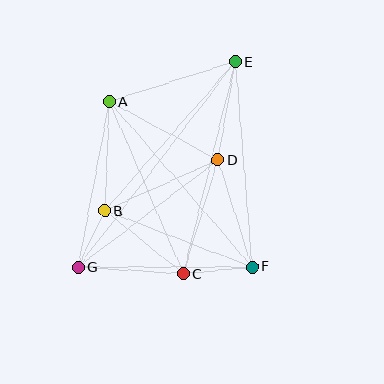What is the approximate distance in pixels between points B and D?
The distance between B and D is approximately 124 pixels.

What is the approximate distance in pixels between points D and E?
The distance between D and E is approximately 100 pixels.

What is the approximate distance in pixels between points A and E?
The distance between A and E is approximately 132 pixels.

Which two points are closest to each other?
Points B and G are closest to each other.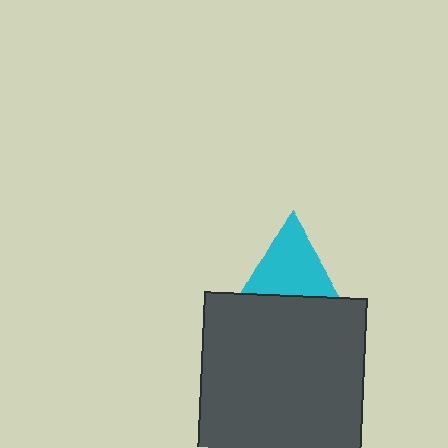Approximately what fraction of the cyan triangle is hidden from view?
Roughly 37% of the cyan triangle is hidden behind the dark gray rectangle.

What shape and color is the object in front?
The object in front is a dark gray rectangle.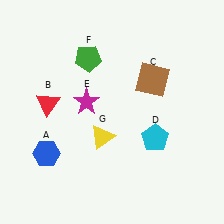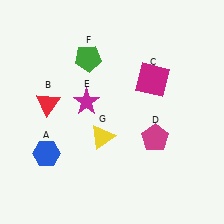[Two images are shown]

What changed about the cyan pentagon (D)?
In Image 1, D is cyan. In Image 2, it changed to magenta.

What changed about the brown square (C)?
In Image 1, C is brown. In Image 2, it changed to magenta.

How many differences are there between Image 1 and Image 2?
There are 2 differences between the two images.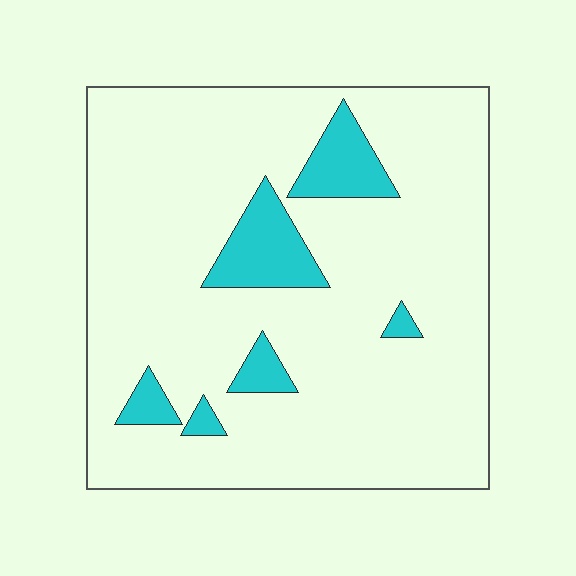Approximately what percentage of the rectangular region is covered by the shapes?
Approximately 10%.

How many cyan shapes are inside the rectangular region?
6.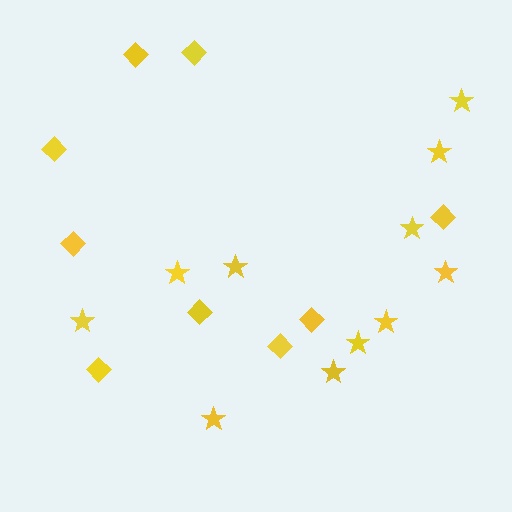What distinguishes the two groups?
There are 2 groups: one group of stars (11) and one group of diamonds (9).